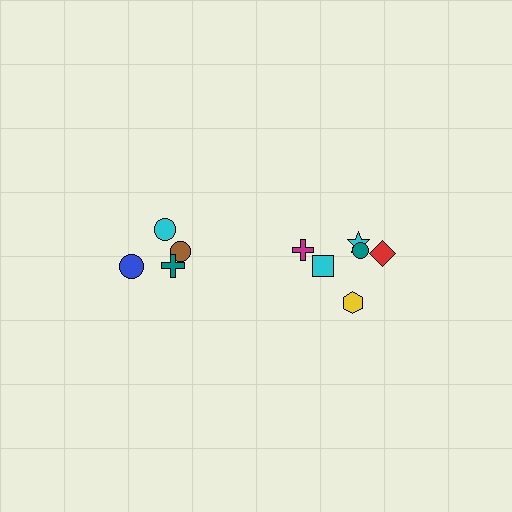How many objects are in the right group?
There are 6 objects.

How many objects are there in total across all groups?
There are 10 objects.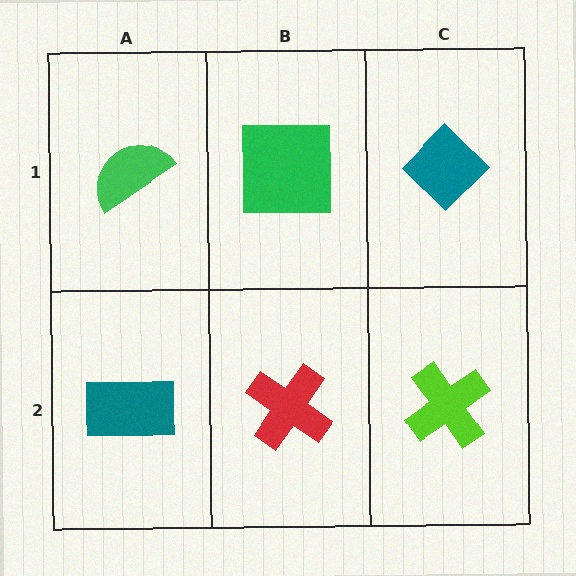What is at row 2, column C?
A lime cross.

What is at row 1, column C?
A teal diamond.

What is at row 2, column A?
A teal rectangle.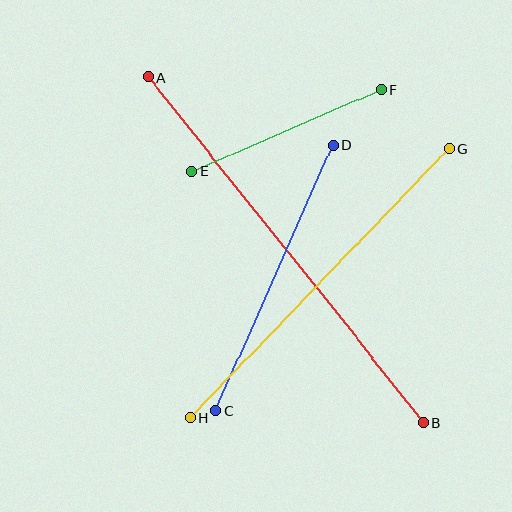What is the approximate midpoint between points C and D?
The midpoint is at approximately (274, 278) pixels.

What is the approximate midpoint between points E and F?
The midpoint is at approximately (286, 130) pixels.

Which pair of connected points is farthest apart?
Points A and B are farthest apart.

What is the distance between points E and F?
The distance is approximately 206 pixels.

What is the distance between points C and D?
The distance is approximately 290 pixels.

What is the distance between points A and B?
The distance is approximately 442 pixels.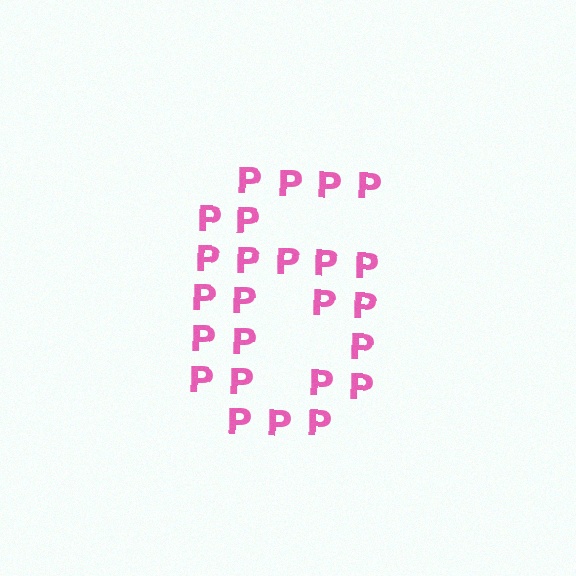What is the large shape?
The large shape is the digit 6.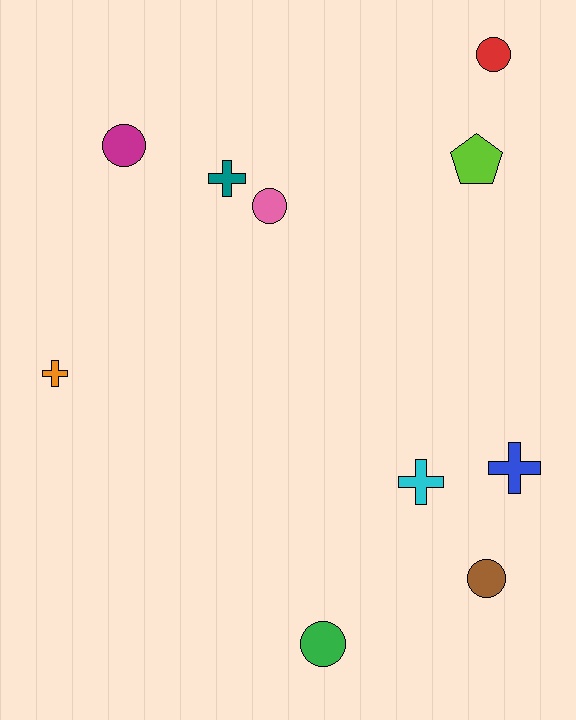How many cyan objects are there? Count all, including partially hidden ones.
There is 1 cyan object.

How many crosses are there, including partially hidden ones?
There are 4 crosses.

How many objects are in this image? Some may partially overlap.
There are 10 objects.